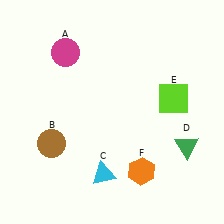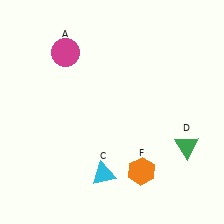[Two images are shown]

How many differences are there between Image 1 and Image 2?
There are 2 differences between the two images.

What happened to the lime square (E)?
The lime square (E) was removed in Image 2. It was in the top-right area of Image 1.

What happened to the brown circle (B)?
The brown circle (B) was removed in Image 2. It was in the bottom-left area of Image 1.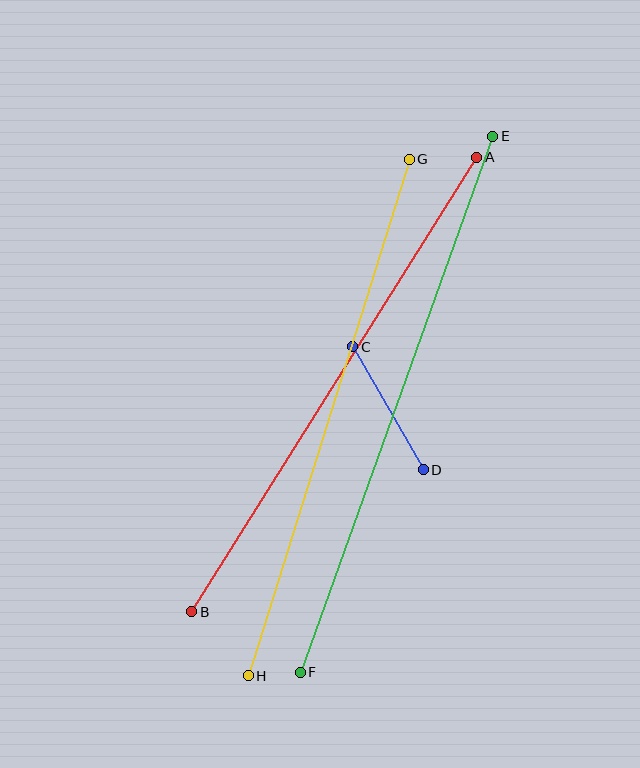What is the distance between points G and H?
The distance is approximately 541 pixels.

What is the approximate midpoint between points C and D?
The midpoint is at approximately (388, 408) pixels.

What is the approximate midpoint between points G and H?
The midpoint is at approximately (329, 418) pixels.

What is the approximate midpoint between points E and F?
The midpoint is at approximately (396, 404) pixels.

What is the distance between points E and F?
The distance is approximately 569 pixels.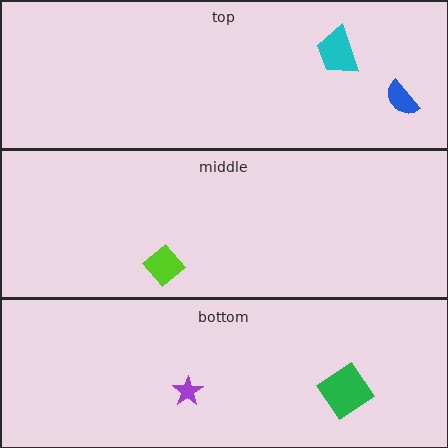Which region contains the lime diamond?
The middle region.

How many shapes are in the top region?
2.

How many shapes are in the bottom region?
2.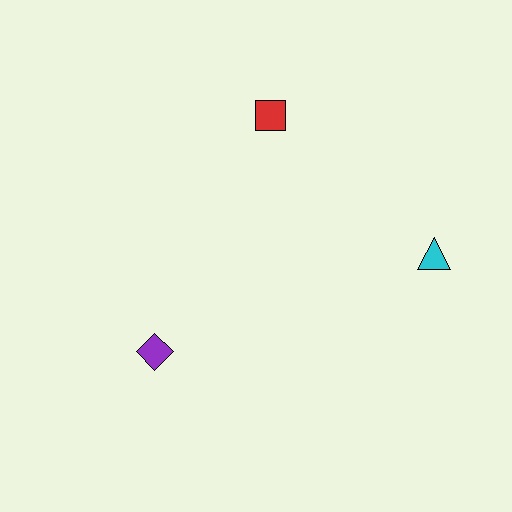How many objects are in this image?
There are 3 objects.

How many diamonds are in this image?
There is 1 diamond.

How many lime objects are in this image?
There are no lime objects.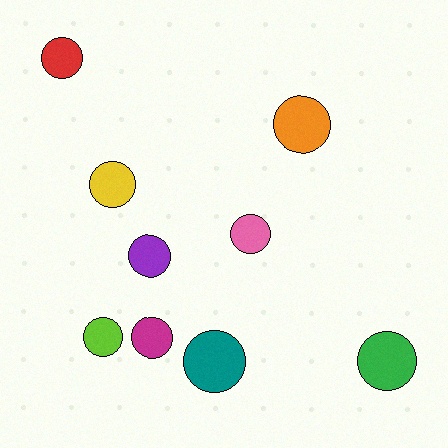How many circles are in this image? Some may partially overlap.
There are 9 circles.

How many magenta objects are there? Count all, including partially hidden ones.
There is 1 magenta object.